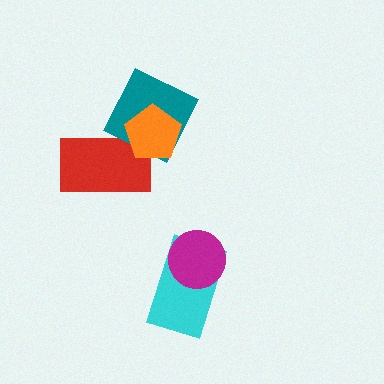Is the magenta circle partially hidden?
No, no other shape covers it.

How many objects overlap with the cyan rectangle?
1 object overlaps with the cyan rectangle.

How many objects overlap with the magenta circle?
1 object overlaps with the magenta circle.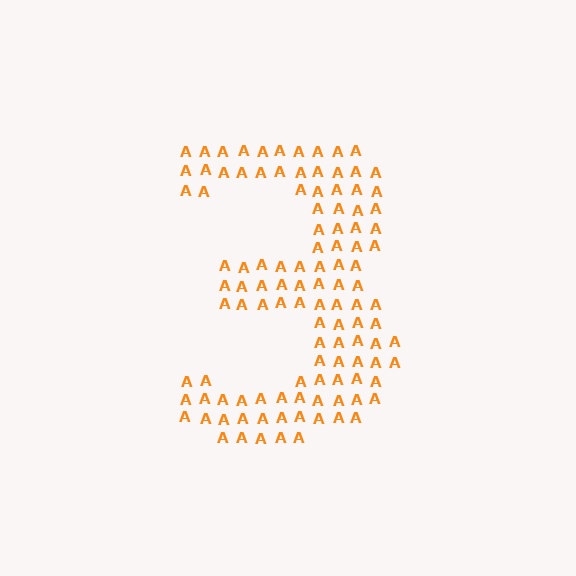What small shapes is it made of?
It is made of small letter A's.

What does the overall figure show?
The overall figure shows the digit 3.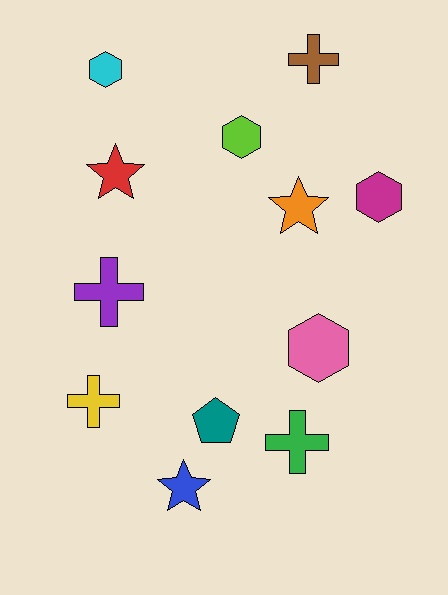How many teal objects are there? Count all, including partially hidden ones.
There is 1 teal object.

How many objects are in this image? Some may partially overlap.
There are 12 objects.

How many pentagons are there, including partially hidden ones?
There is 1 pentagon.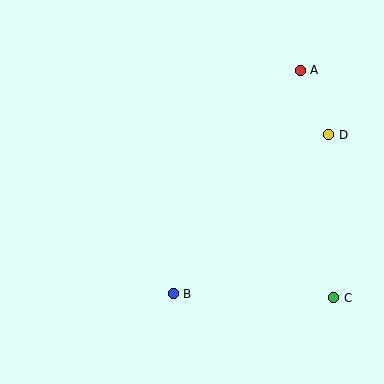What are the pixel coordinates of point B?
Point B is at (173, 294).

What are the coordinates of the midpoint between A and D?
The midpoint between A and D is at (315, 103).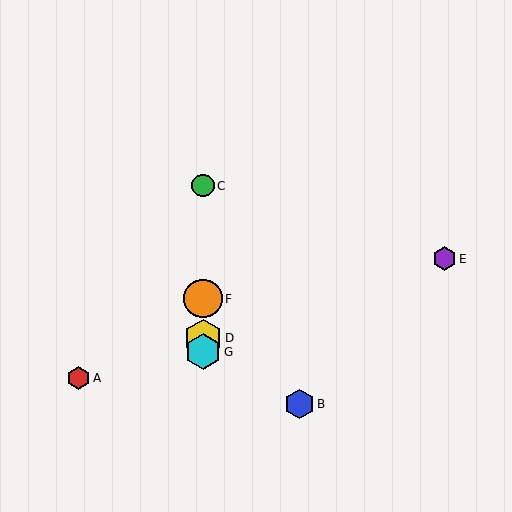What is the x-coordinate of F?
Object F is at x≈203.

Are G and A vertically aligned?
No, G is at x≈203 and A is at x≈79.